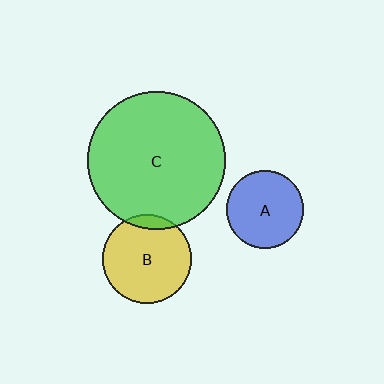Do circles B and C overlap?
Yes.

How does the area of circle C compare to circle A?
Approximately 3.2 times.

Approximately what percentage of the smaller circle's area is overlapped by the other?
Approximately 10%.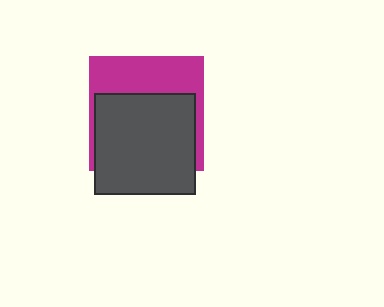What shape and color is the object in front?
The object in front is a dark gray square.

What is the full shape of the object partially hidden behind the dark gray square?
The partially hidden object is a magenta square.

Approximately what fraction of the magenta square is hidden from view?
Roughly 60% of the magenta square is hidden behind the dark gray square.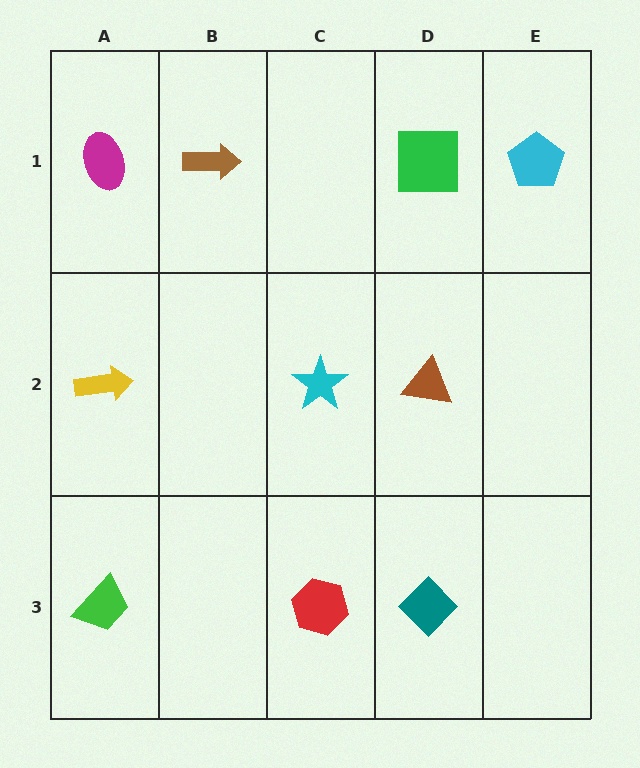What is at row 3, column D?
A teal diamond.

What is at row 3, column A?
A green trapezoid.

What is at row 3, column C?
A red hexagon.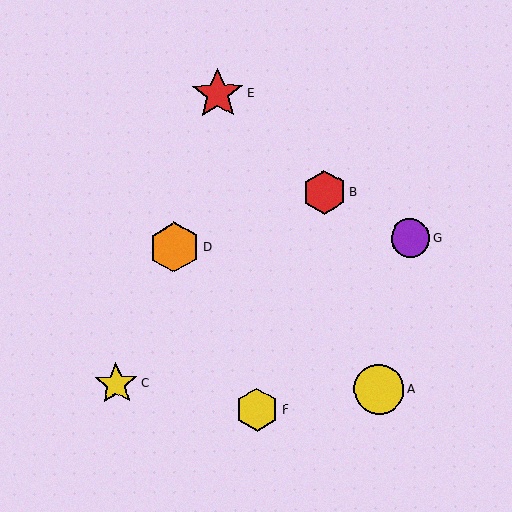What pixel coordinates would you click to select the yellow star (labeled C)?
Click at (116, 384) to select the yellow star C.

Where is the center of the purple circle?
The center of the purple circle is at (410, 238).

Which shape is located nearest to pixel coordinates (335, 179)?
The red hexagon (labeled B) at (324, 192) is nearest to that location.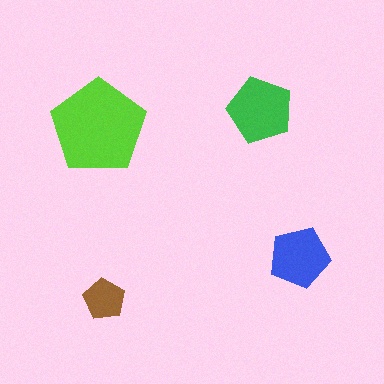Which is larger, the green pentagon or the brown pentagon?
The green one.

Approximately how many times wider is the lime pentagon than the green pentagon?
About 1.5 times wider.